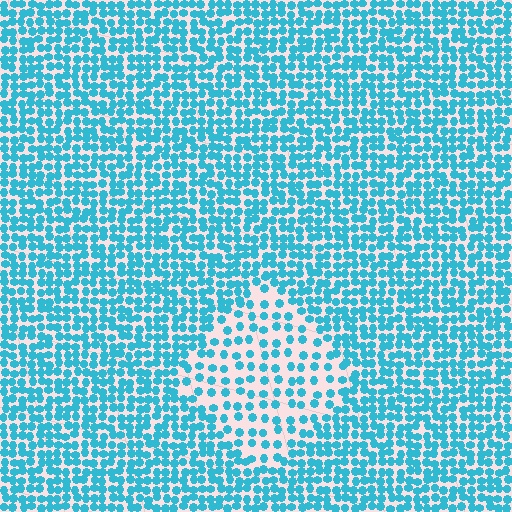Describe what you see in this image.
The image contains small cyan elements arranged at two different densities. A diamond-shaped region is visible where the elements are less densely packed than the surrounding area.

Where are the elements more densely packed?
The elements are more densely packed outside the diamond boundary.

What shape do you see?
I see a diamond.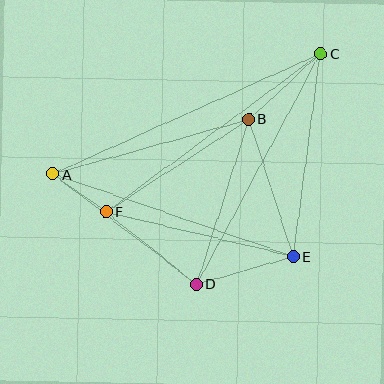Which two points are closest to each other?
Points A and F are closest to each other.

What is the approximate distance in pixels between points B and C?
The distance between B and C is approximately 97 pixels.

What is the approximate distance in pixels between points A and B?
The distance between A and B is approximately 203 pixels.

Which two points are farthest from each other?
Points A and C are farthest from each other.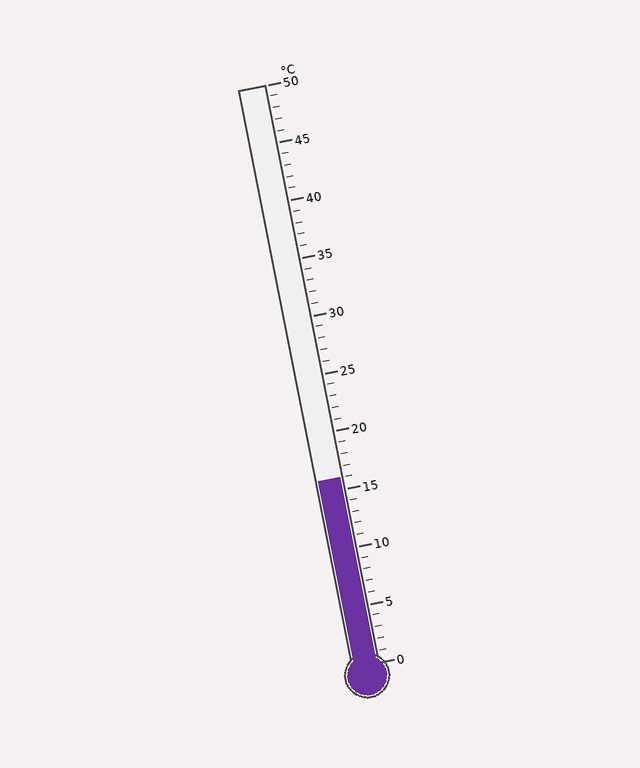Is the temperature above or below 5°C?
The temperature is above 5°C.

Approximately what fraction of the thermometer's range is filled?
The thermometer is filled to approximately 30% of its range.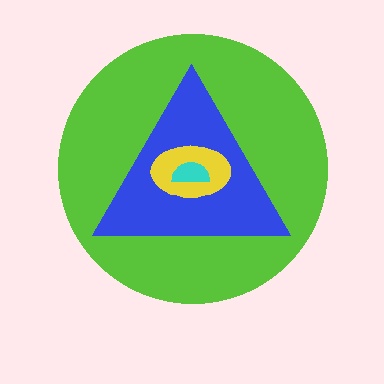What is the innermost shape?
The cyan semicircle.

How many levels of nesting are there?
4.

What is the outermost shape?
The lime circle.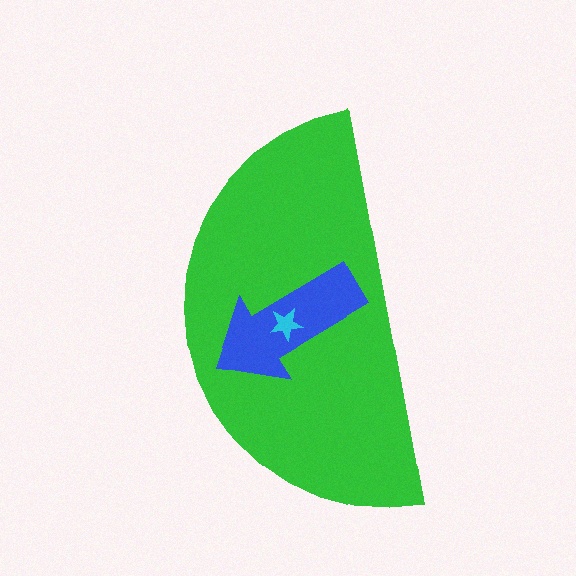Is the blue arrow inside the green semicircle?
Yes.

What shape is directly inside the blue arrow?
The cyan star.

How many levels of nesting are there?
3.